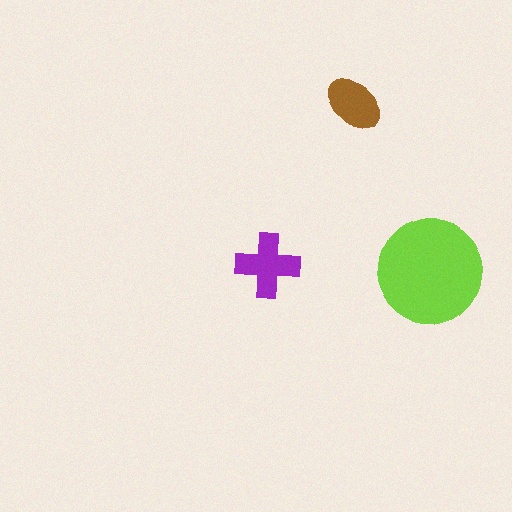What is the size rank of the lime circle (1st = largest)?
1st.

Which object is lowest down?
The purple cross is bottommost.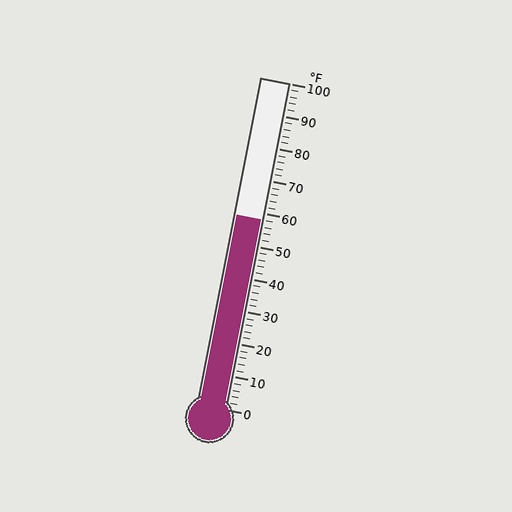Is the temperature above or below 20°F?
The temperature is above 20°F.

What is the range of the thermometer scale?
The thermometer scale ranges from 0°F to 100°F.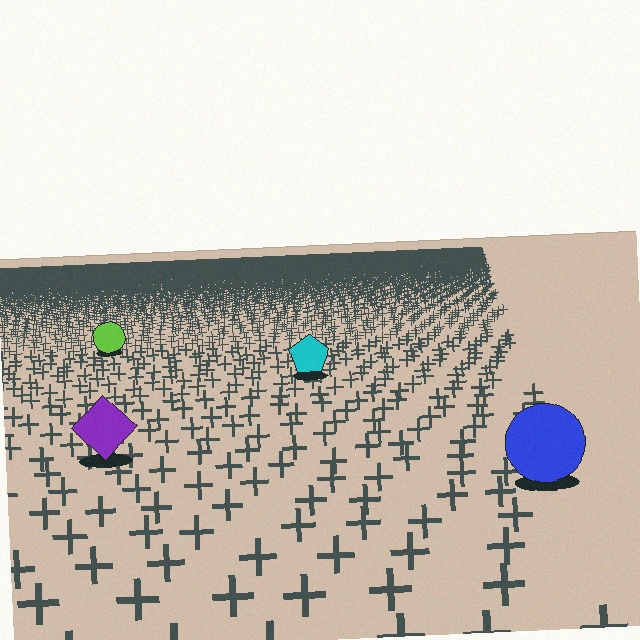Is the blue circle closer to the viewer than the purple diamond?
Yes. The blue circle is closer — you can tell from the texture gradient: the ground texture is coarser near it.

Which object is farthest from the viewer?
The lime circle is farthest from the viewer. It appears smaller and the ground texture around it is denser.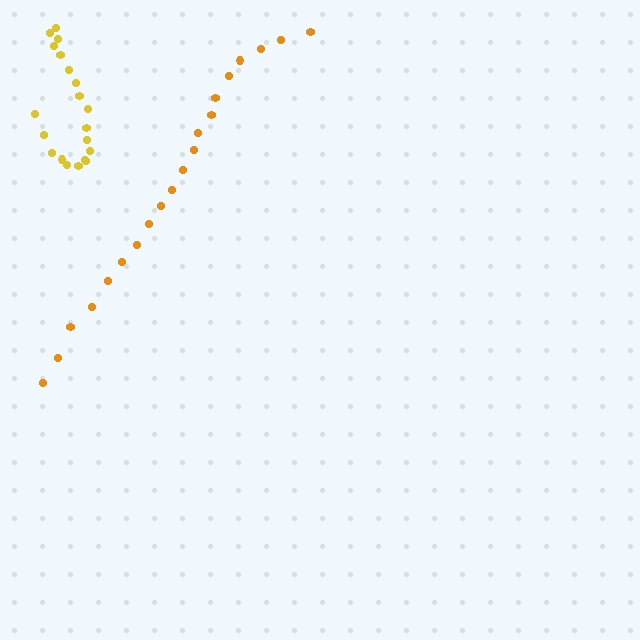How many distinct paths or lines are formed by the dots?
There are 2 distinct paths.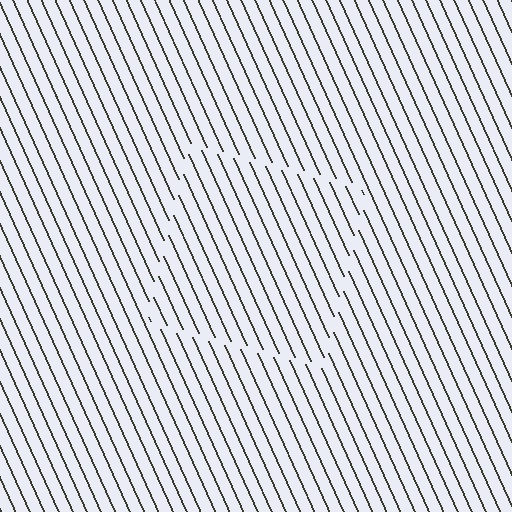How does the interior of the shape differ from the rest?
The interior of the shape contains the same grating, shifted by half a period — the contour is defined by the phase discontinuity where line-ends from the inner and outer gratings abut.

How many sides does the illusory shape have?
4 sides — the line-ends trace a square.